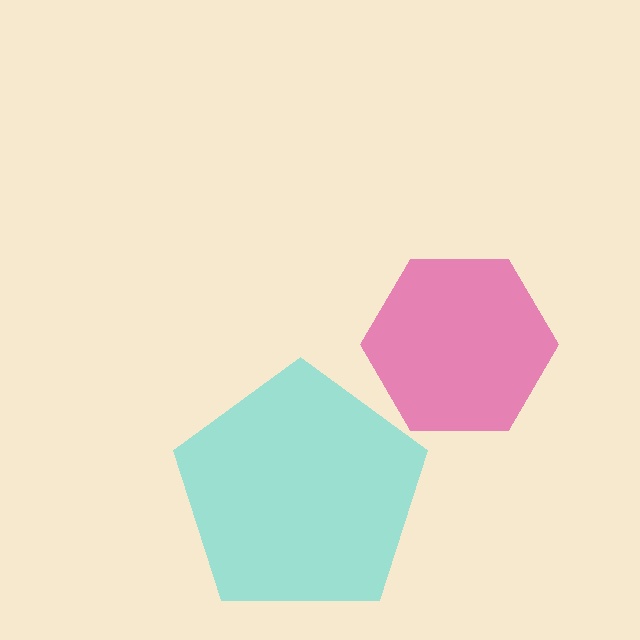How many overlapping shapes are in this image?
There are 2 overlapping shapes in the image.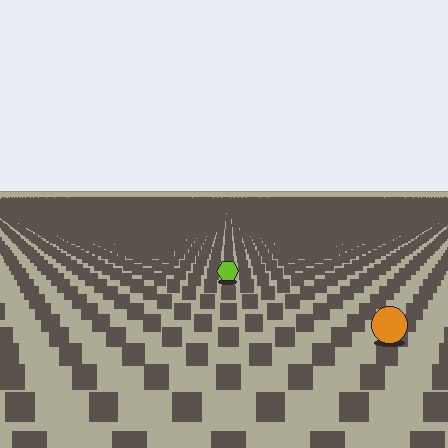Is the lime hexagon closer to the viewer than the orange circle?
No. The orange circle is closer — you can tell from the texture gradient: the ground texture is coarser near it.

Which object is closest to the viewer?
The orange circle is closest. The texture marks near it are larger and more spread out.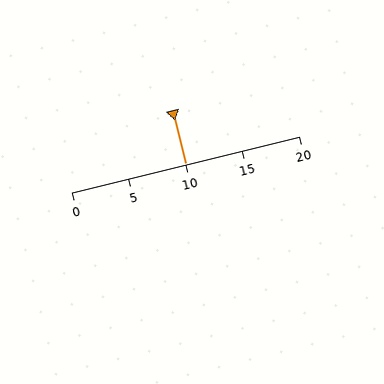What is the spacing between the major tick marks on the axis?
The major ticks are spaced 5 apart.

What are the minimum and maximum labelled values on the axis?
The axis runs from 0 to 20.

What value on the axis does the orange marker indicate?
The marker indicates approximately 10.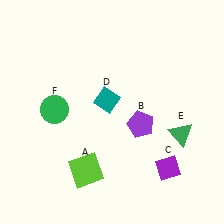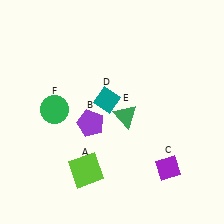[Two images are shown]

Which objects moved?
The objects that moved are: the purple pentagon (B), the green triangle (E).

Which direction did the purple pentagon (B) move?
The purple pentagon (B) moved left.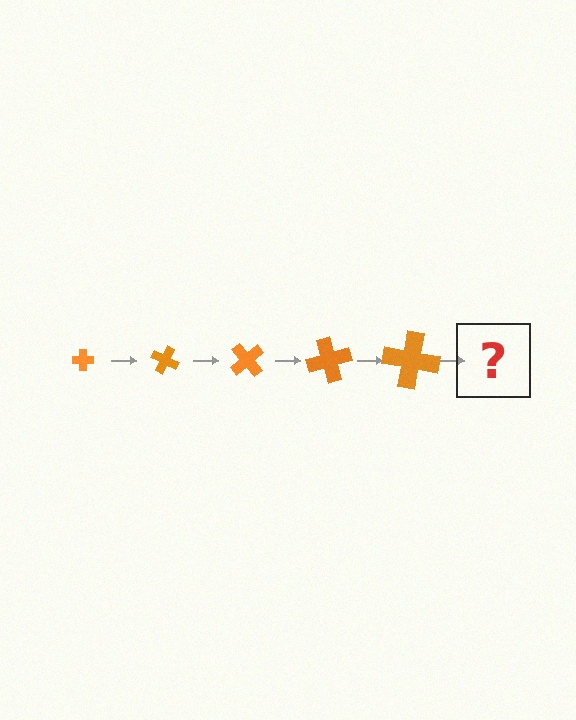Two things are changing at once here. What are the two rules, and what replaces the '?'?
The two rules are that the cross grows larger each step and it rotates 25 degrees each step. The '?' should be a cross, larger than the previous one and rotated 125 degrees from the start.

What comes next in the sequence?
The next element should be a cross, larger than the previous one and rotated 125 degrees from the start.